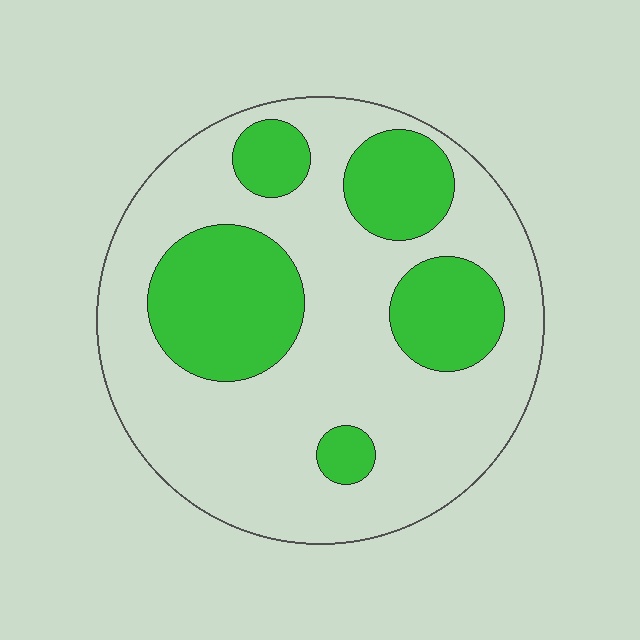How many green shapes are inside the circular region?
5.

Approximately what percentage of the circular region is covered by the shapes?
Approximately 30%.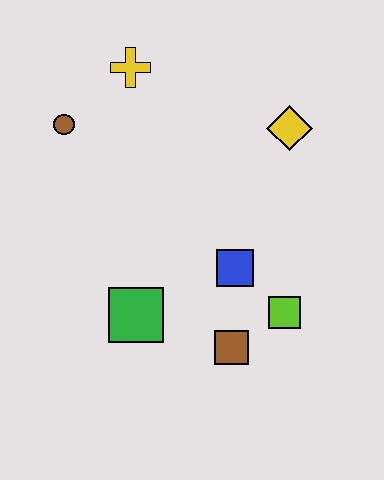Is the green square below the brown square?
No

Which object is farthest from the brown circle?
The lime square is farthest from the brown circle.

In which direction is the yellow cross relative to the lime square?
The yellow cross is above the lime square.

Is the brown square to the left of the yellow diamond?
Yes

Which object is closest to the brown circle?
The yellow cross is closest to the brown circle.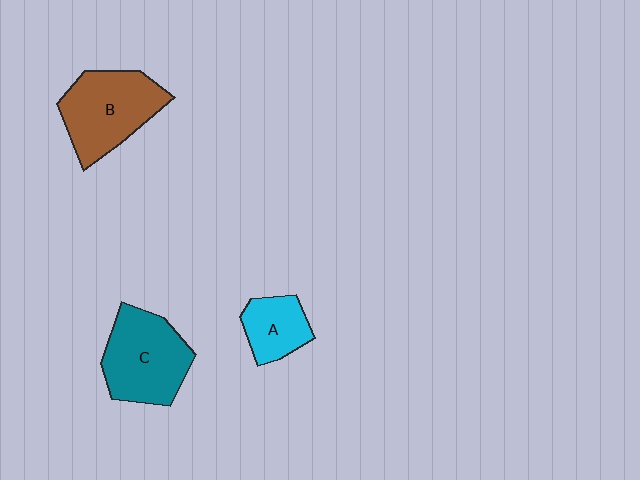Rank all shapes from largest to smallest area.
From largest to smallest: B (brown), C (teal), A (cyan).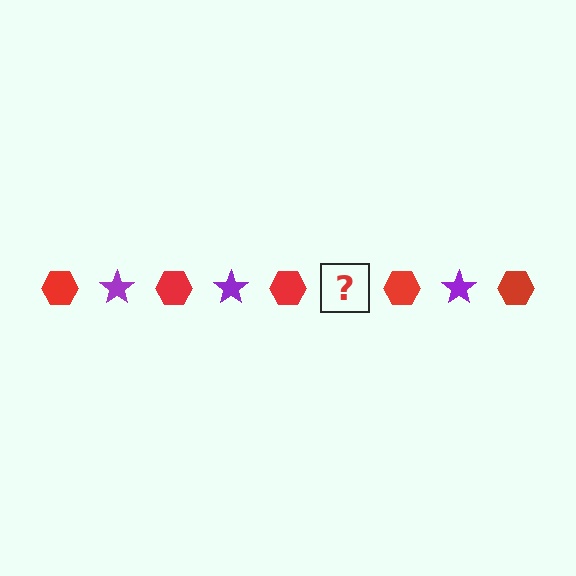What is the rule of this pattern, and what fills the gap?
The rule is that the pattern alternates between red hexagon and purple star. The gap should be filled with a purple star.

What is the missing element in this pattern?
The missing element is a purple star.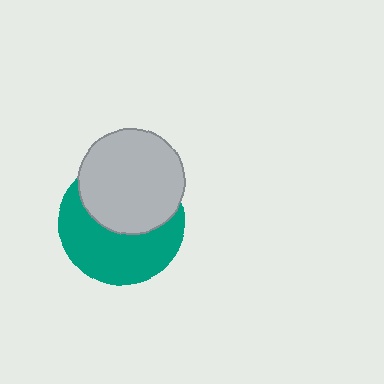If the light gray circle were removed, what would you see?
You would see the complete teal circle.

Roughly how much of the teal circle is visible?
About half of it is visible (roughly 53%).